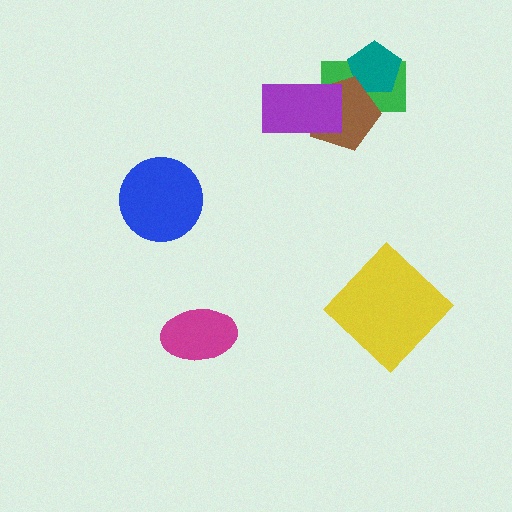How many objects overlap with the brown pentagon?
3 objects overlap with the brown pentagon.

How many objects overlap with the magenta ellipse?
0 objects overlap with the magenta ellipse.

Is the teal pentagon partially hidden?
Yes, it is partially covered by another shape.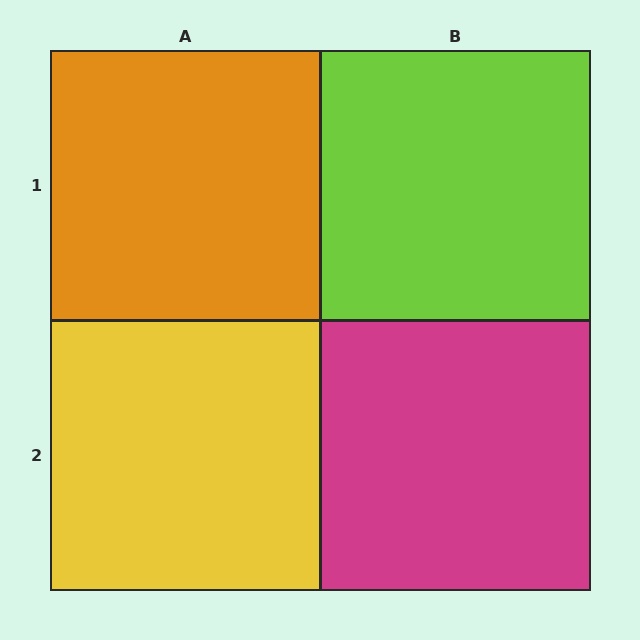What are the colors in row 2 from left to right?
Yellow, magenta.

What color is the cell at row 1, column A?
Orange.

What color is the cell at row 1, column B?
Lime.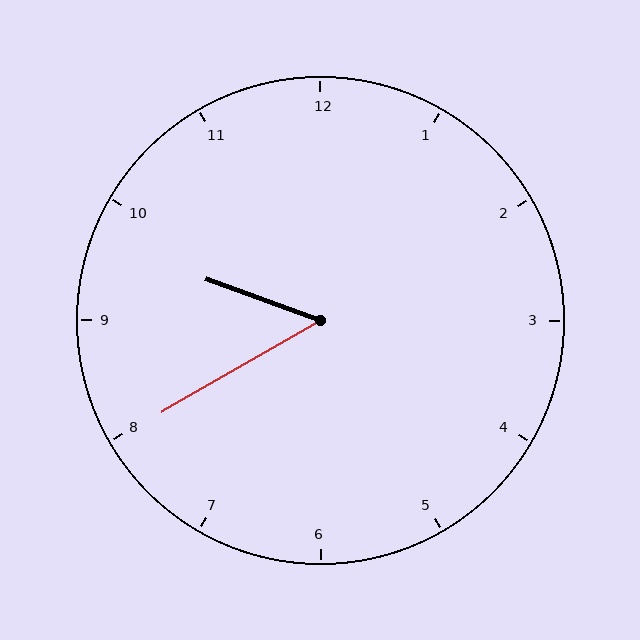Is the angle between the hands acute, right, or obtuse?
It is acute.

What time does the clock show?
9:40.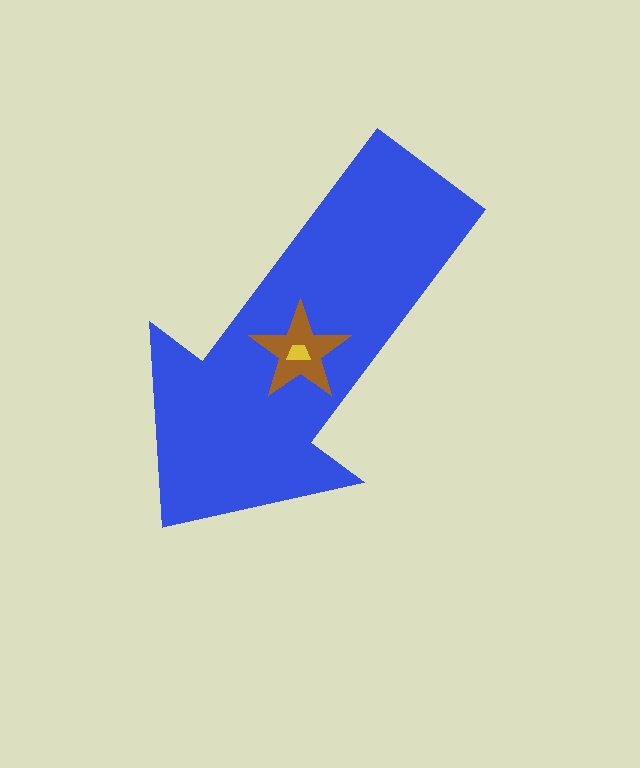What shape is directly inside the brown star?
The yellow trapezoid.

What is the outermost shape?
The blue arrow.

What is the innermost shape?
The yellow trapezoid.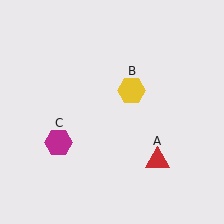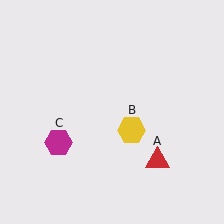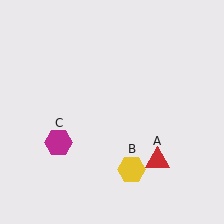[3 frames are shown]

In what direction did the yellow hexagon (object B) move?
The yellow hexagon (object B) moved down.